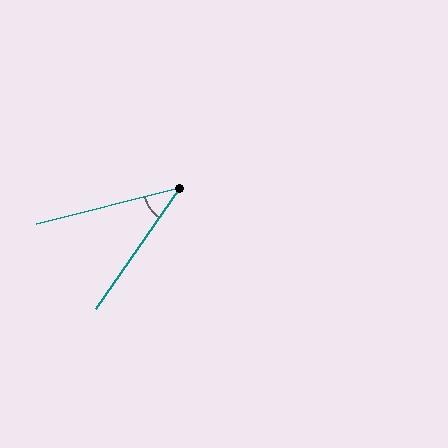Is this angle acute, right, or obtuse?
It is acute.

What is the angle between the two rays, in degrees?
Approximately 41 degrees.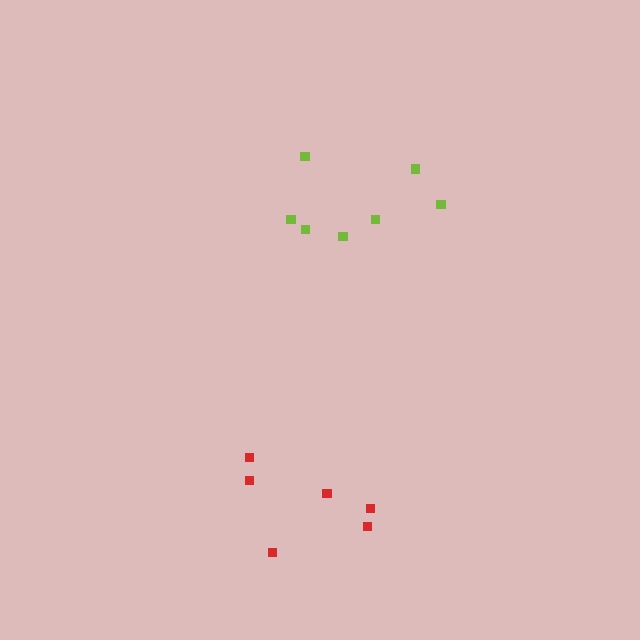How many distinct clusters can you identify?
There are 2 distinct clusters.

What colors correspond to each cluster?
The clusters are colored: lime, red.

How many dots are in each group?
Group 1: 7 dots, Group 2: 6 dots (13 total).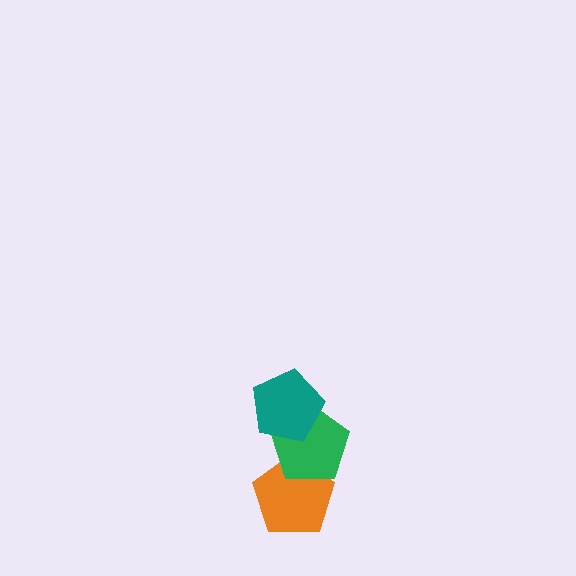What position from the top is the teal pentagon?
The teal pentagon is 1st from the top.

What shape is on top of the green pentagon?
The teal pentagon is on top of the green pentagon.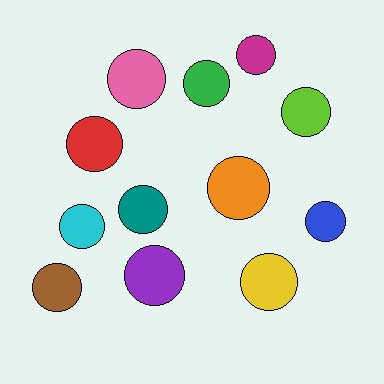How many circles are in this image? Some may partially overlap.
There are 12 circles.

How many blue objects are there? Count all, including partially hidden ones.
There is 1 blue object.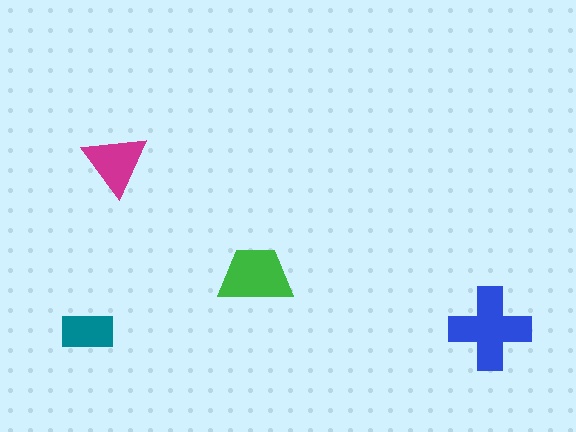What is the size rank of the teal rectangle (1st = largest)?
4th.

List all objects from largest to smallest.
The blue cross, the green trapezoid, the magenta triangle, the teal rectangle.